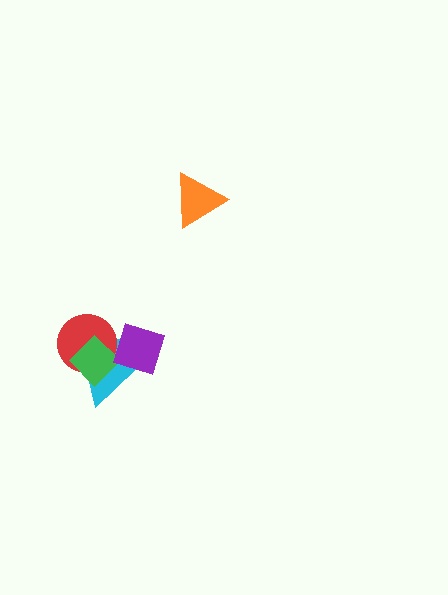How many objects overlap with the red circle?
2 objects overlap with the red circle.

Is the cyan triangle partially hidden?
Yes, it is partially covered by another shape.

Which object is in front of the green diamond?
The purple diamond is in front of the green diamond.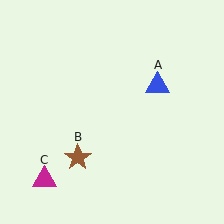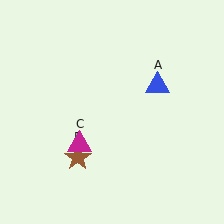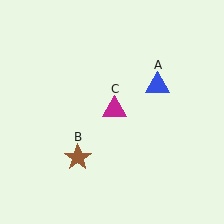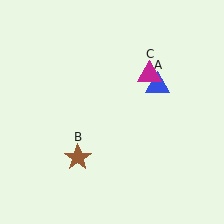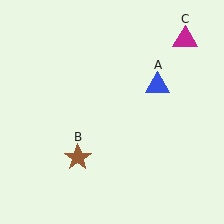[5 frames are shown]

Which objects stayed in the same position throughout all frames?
Blue triangle (object A) and brown star (object B) remained stationary.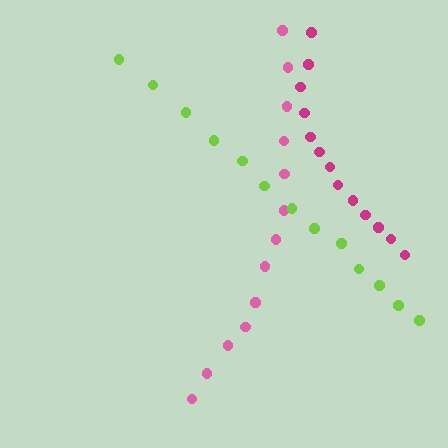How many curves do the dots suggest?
There are 3 distinct paths.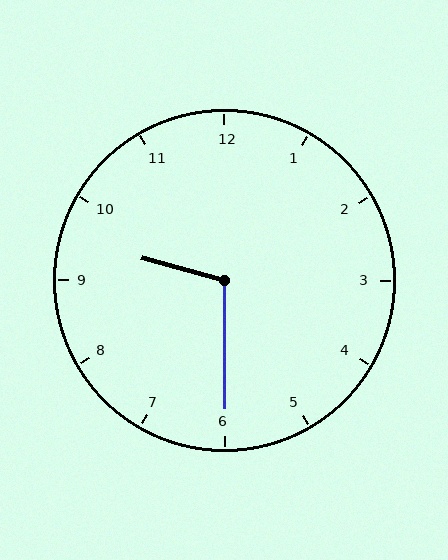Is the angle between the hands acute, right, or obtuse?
It is obtuse.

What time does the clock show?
9:30.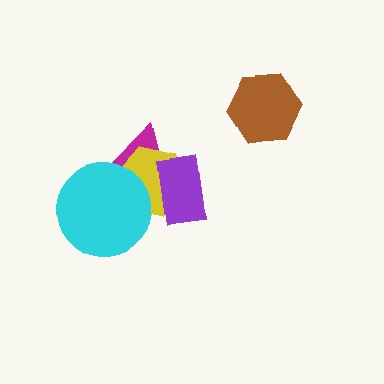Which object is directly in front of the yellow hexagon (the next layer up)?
The purple rectangle is directly in front of the yellow hexagon.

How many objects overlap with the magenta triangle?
3 objects overlap with the magenta triangle.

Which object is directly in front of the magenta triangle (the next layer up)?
The yellow hexagon is directly in front of the magenta triangle.